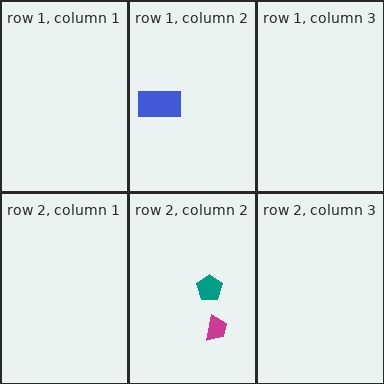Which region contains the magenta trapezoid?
The row 2, column 2 region.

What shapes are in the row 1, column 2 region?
The blue rectangle.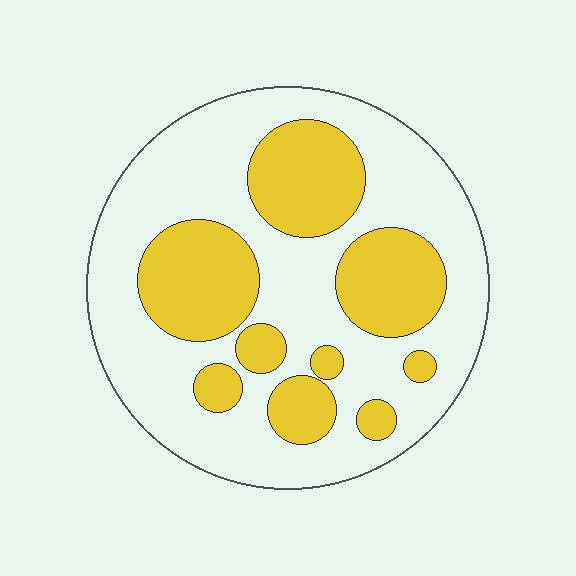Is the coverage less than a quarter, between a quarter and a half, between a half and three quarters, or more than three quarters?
Between a quarter and a half.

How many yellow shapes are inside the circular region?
9.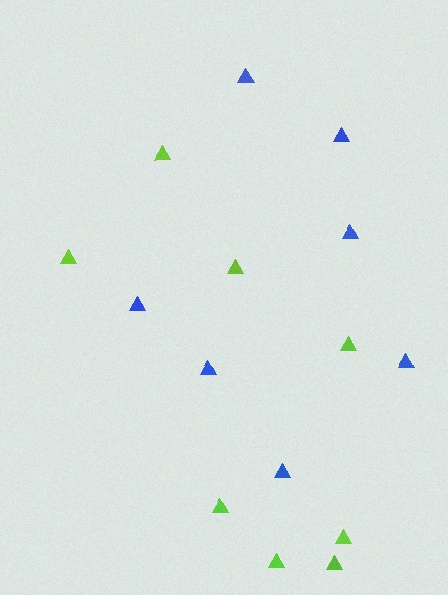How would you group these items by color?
There are 2 groups: one group of blue triangles (7) and one group of lime triangles (8).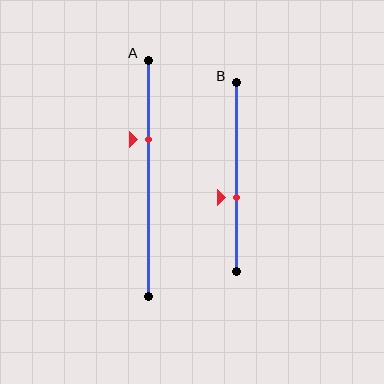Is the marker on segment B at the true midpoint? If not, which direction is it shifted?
No, the marker on segment B is shifted downward by about 11% of the segment length.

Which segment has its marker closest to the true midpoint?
Segment B has its marker closest to the true midpoint.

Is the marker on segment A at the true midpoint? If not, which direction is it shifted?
No, the marker on segment A is shifted upward by about 16% of the segment length.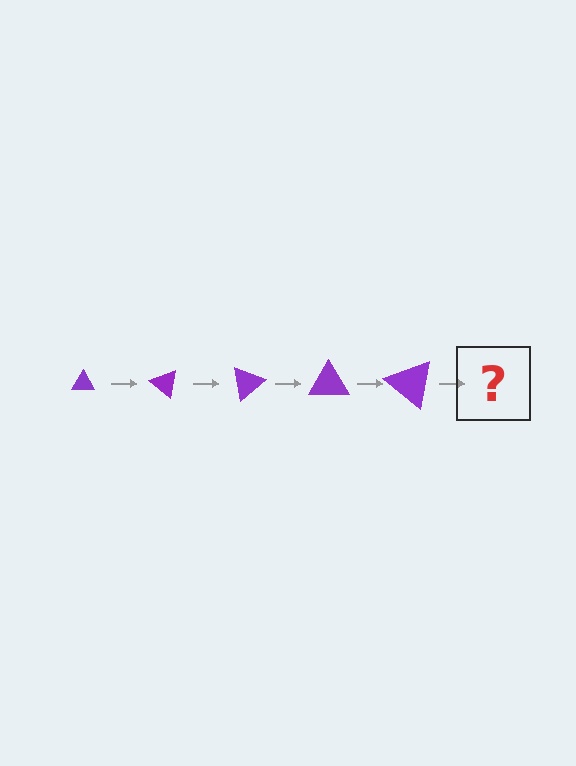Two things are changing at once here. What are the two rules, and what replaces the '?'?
The two rules are that the triangle grows larger each step and it rotates 40 degrees each step. The '?' should be a triangle, larger than the previous one and rotated 200 degrees from the start.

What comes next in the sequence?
The next element should be a triangle, larger than the previous one and rotated 200 degrees from the start.